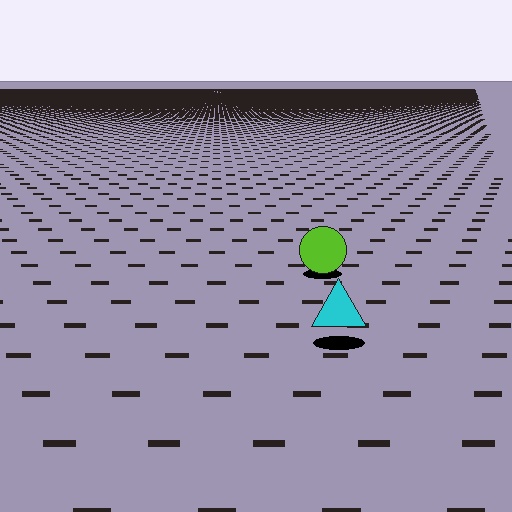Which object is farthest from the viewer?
The lime circle is farthest from the viewer. It appears smaller and the ground texture around it is denser.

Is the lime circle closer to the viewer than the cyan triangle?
No. The cyan triangle is closer — you can tell from the texture gradient: the ground texture is coarser near it.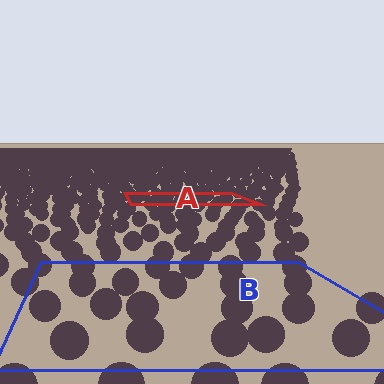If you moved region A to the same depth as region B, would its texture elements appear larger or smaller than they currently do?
They would appear larger. At a closer depth, the same texture elements are projected at a bigger on-screen size.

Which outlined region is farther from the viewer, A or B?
Region A is farther from the viewer — the texture elements inside it appear smaller and more densely packed.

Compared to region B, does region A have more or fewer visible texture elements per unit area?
Region A has more texture elements per unit area — they are packed more densely because it is farther away.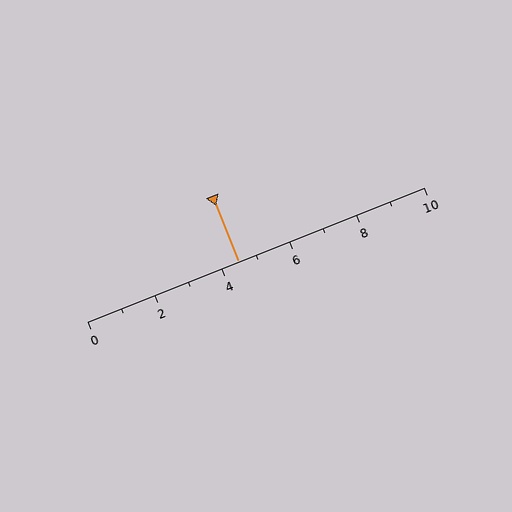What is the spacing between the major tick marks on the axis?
The major ticks are spaced 2 apart.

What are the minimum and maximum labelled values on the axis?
The axis runs from 0 to 10.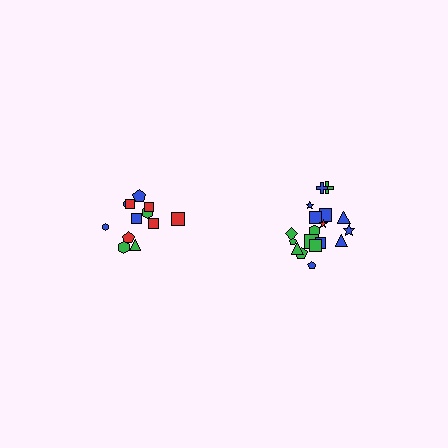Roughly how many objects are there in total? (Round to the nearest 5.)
Roughly 30 objects in total.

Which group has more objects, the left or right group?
The right group.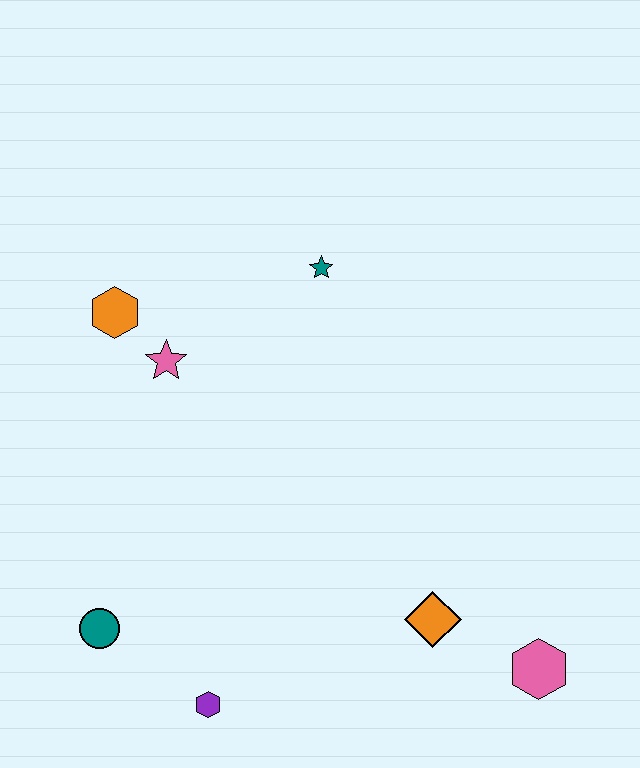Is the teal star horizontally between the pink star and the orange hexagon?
No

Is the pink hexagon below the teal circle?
Yes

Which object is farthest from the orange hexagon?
The pink hexagon is farthest from the orange hexagon.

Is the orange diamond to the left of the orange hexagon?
No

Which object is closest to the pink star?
The orange hexagon is closest to the pink star.